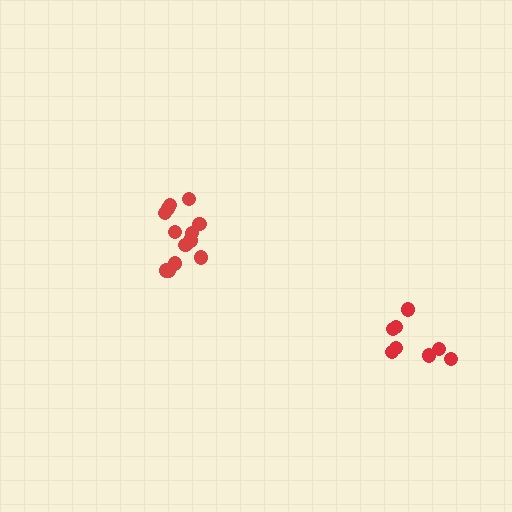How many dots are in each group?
Group 1: 13 dots, Group 2: 8 dots (21 total).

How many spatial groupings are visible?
There are 2 spatial groupings.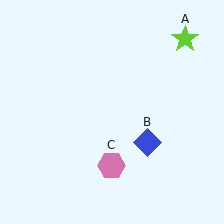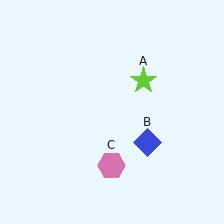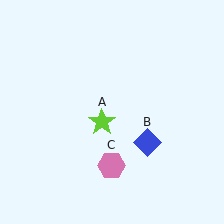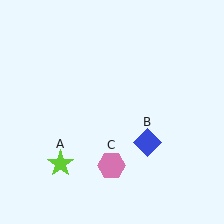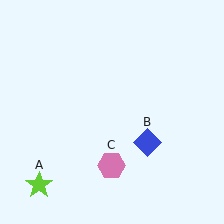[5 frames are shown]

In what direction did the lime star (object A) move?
The lime star (object A) moved down and to the left.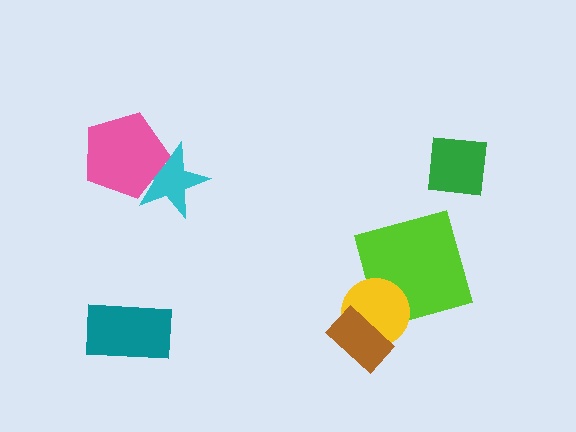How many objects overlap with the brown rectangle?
1 object overlaps with the brown rectangle.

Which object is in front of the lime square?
The yellow circle is in front of the lime square.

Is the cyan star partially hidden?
Yes, it is partially covered by another shape.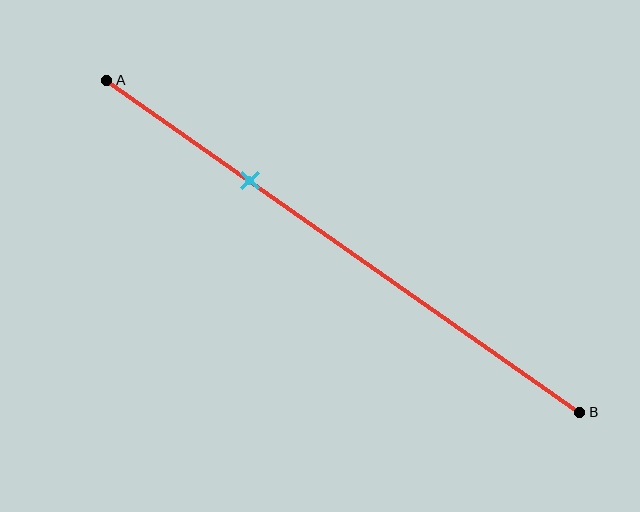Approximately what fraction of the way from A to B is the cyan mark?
The cyan mark is approximately 30% of the way from A to B.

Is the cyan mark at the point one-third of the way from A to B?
No, the mark is at about 30% from A, not at the 33% one-third point.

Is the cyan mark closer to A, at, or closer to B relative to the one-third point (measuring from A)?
The cyan mark is closer to point A than the one-third point of segment AB.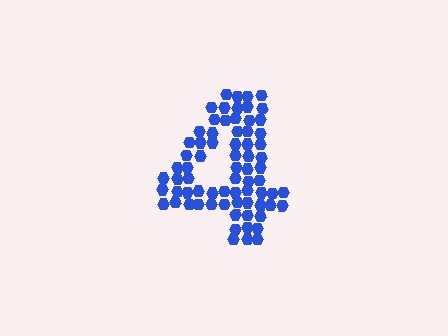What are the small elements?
The small elements are hexagons.